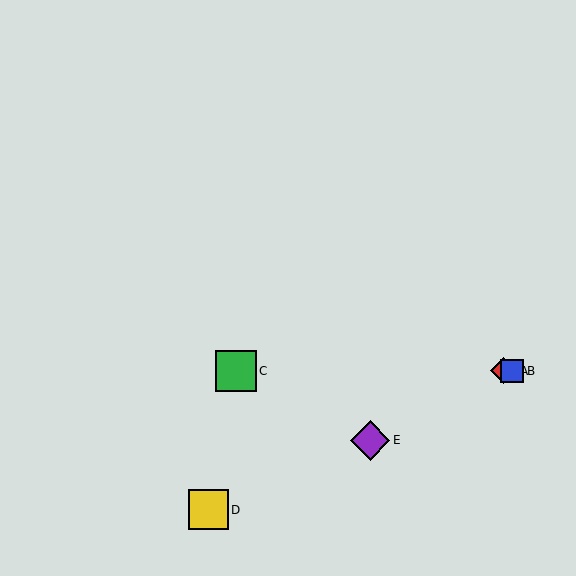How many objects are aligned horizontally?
3 objects (A, B, C) are aligned horizontally.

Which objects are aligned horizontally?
Objects A, B, C are aligned horizontally.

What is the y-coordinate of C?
Object C is at y≈371.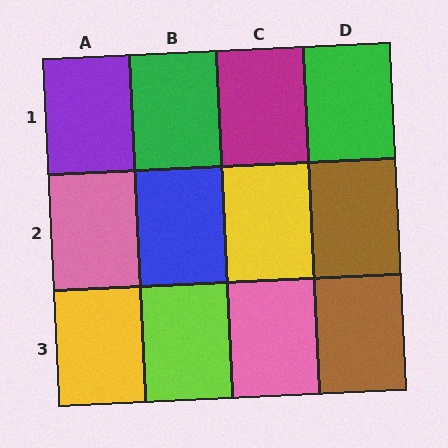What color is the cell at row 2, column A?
Pink.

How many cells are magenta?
1 cell is magenta.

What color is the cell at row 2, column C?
Yellow.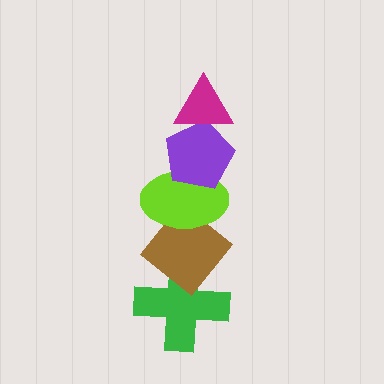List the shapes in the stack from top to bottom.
From top to bottom: the magenta triangle, the purple pentagon, the lime ellipse, the brown diamond, the green cross.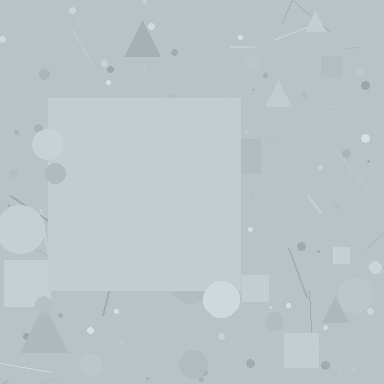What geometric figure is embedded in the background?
A square is embedded in the background.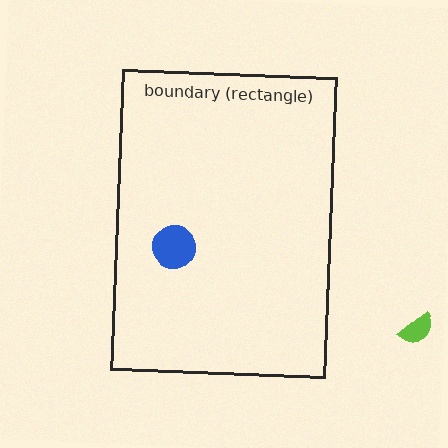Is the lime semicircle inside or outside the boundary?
Outside.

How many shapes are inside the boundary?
1 inside, 1 outside.